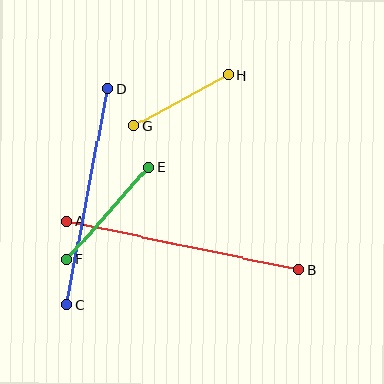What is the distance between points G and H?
The distance is approximately 108 pixels.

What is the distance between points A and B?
The distance is approximately 238 pixels.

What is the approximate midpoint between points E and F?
The midpoint is at approximately (108, 213) pixels.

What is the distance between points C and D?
The distance is approximately 220 pixels.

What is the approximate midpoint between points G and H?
The midpoint is at approximately (181, 100) pixels.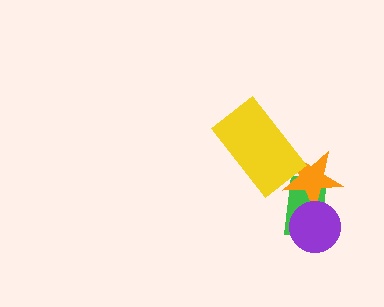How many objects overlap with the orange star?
3 objects overlap with the orange star.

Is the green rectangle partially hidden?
Yes, it is partially covered by another shape.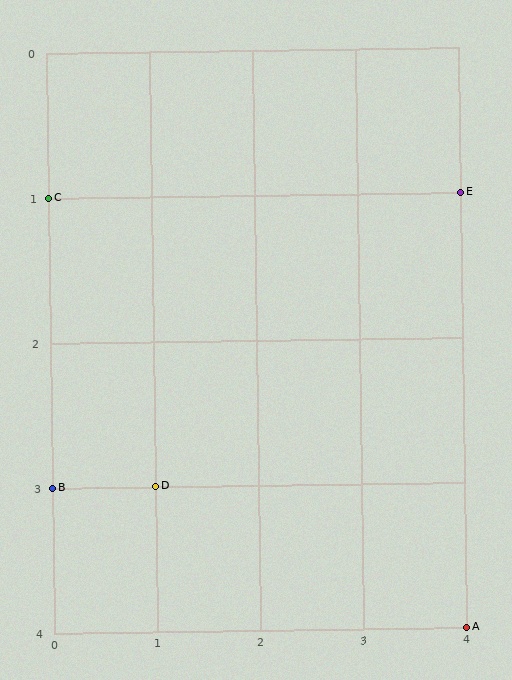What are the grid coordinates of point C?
Point C is at grid coordinates (0, 1).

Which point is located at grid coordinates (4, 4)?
Point A is at (4, 4).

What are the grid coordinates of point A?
Point A is at grid coordinates (4, 4).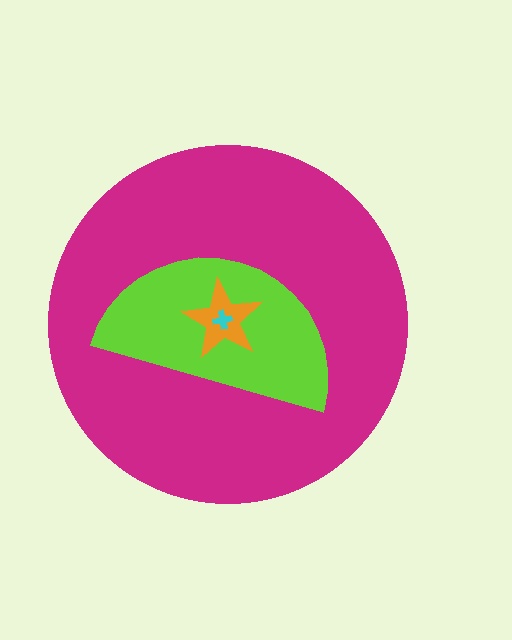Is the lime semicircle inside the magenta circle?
Yes.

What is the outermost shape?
The magenta circle.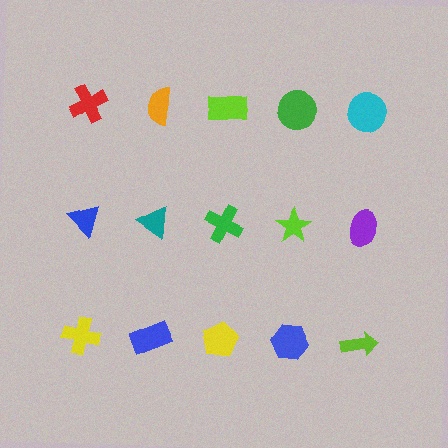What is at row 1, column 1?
A red cross.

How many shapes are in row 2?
5 shapes.